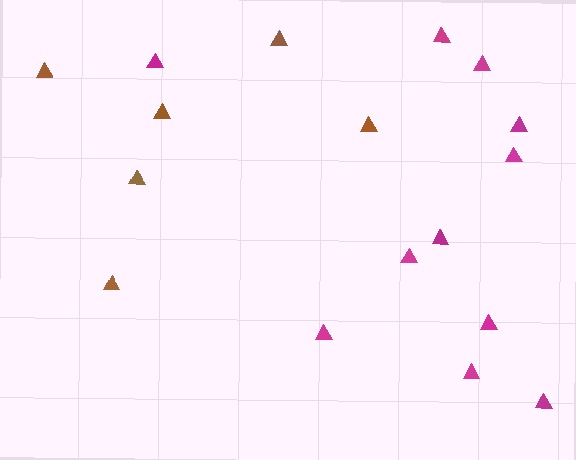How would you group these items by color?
There are 2 groups: one group of magenta triangles (11) and one group of brown triangles (6).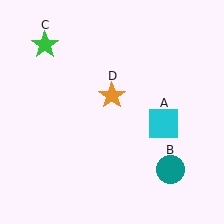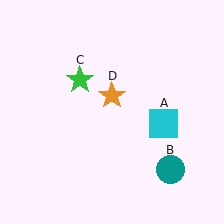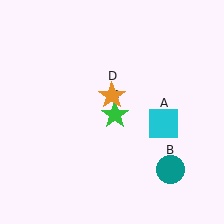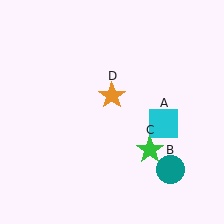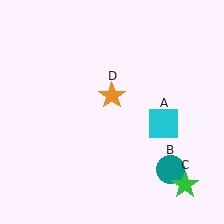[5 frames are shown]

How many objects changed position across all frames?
1 object changed position: green star (object C).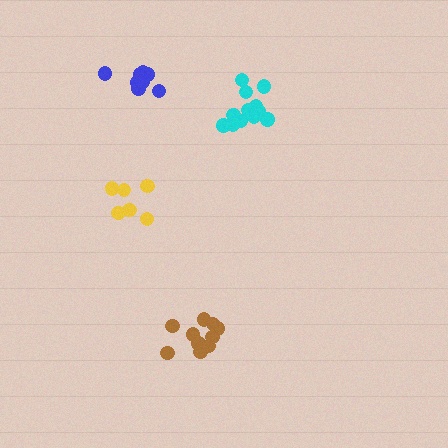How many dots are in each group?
Group 1: 6 dots, Group 2: 8 dots, Group 3: 12 dots, Group 4: 10 dots (36 total).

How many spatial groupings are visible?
There are 4 spatial groupings.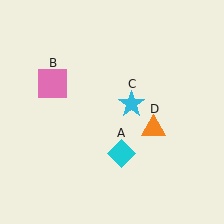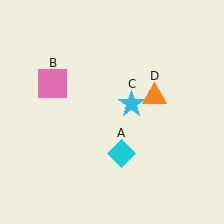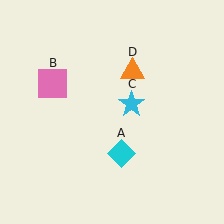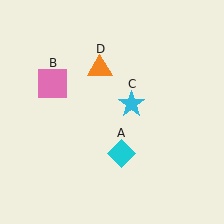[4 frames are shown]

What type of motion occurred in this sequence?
The orange triangle (object D) rotated counterclockwise around the center of the scene.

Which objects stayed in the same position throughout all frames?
Cyan diamond (object A) and pink square (object B) and cyan star (object C) remained stationary.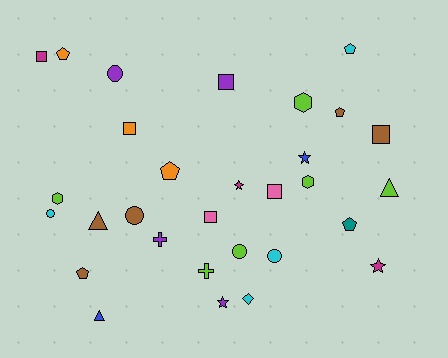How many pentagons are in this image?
There are 6 pentagons.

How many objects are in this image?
There are 30 objects.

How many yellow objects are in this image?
There are no yellow objects.